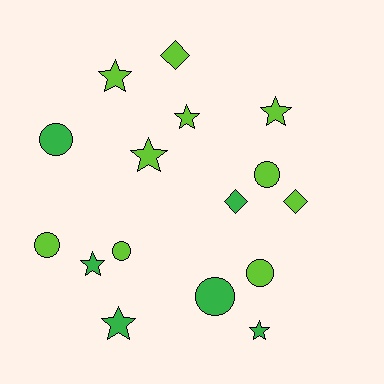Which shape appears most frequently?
Star, with 7 objects.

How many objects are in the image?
There are 16 objects.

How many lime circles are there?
There are 4 lime circles.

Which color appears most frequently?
Lime, with 10 objects.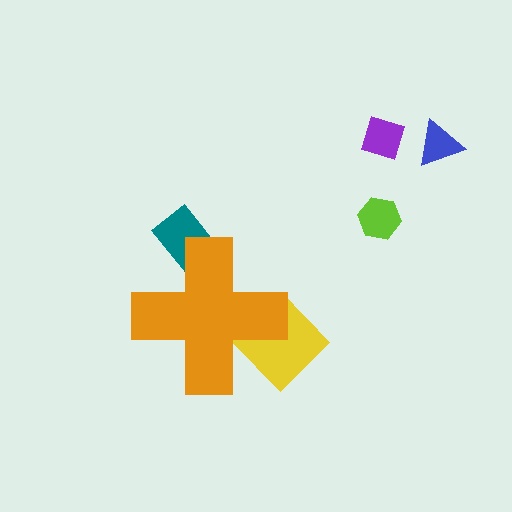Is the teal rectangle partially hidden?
Yes, the teal rectangle is partially hidden behind the orange cross.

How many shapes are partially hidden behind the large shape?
2 shapes are partially hidden.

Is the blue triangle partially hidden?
No, the blue triangle is fully visible.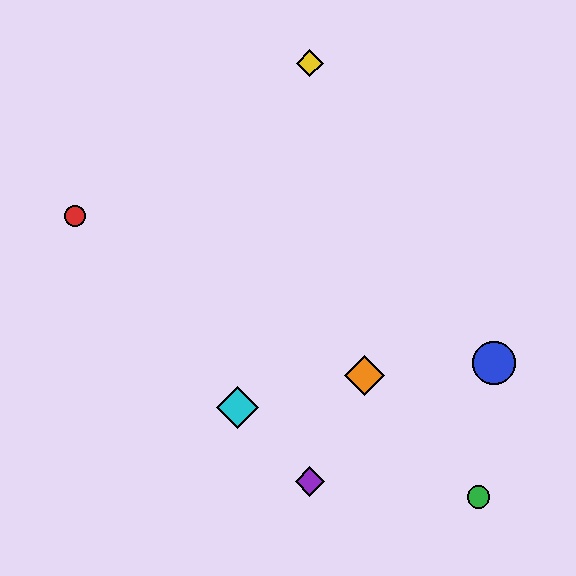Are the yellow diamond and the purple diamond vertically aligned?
Yes, both are at x≈310.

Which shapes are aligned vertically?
The yellow diamond, the purple diamond are aligned vertically.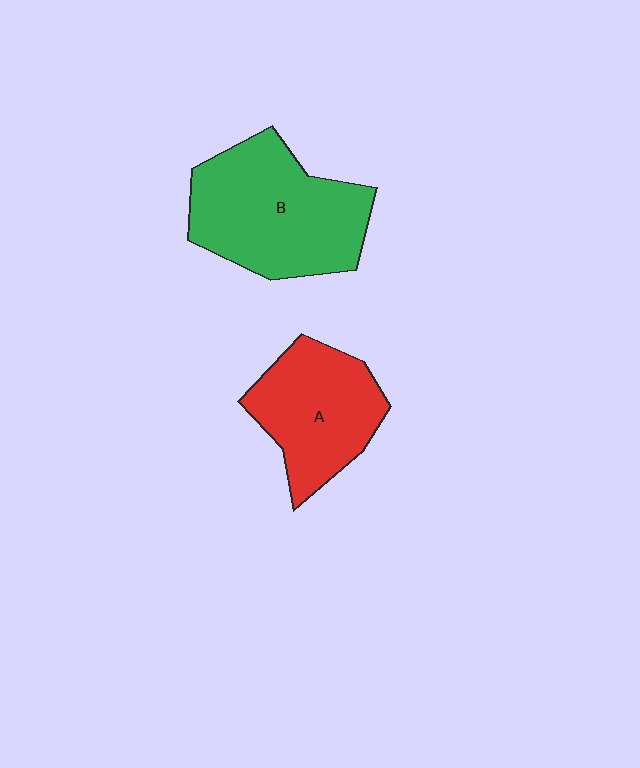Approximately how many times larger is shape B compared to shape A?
Approximately 1.3 times.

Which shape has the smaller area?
Shape A (red).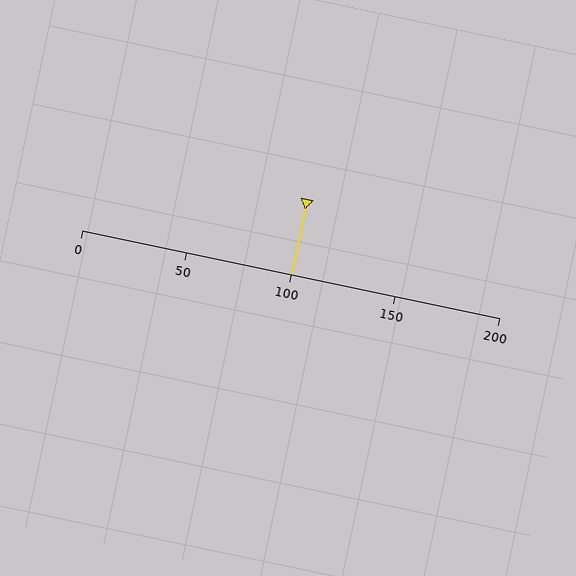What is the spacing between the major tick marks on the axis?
The major ticks are spaced 50 apart.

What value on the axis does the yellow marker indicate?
The marker indicates approximately 100.